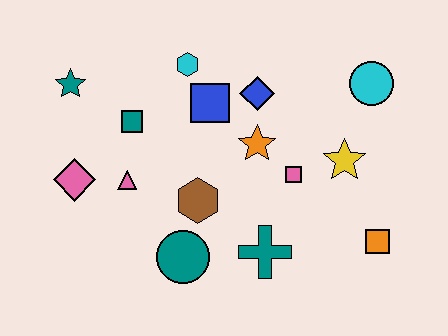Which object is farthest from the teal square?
The orange square is farthest from the teal square.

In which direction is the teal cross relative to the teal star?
The teal cross is to the right of the teal star.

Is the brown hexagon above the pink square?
No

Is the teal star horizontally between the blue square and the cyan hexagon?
No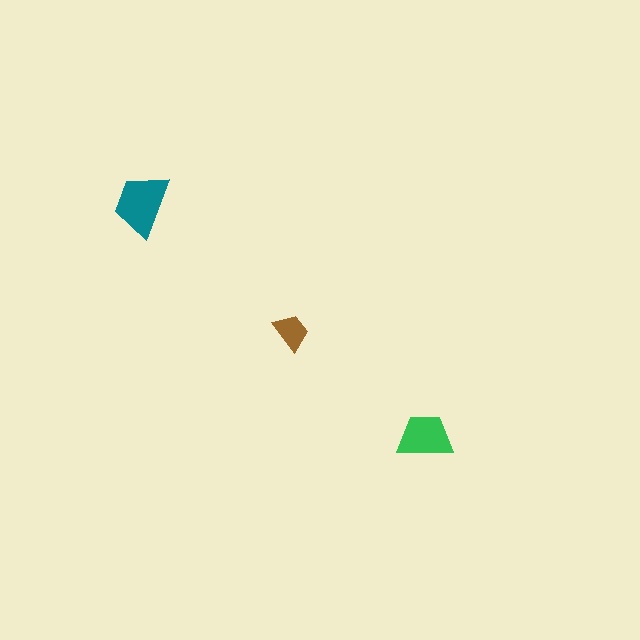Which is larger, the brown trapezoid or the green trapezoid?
The green one.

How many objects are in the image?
There are 3 objects in the image.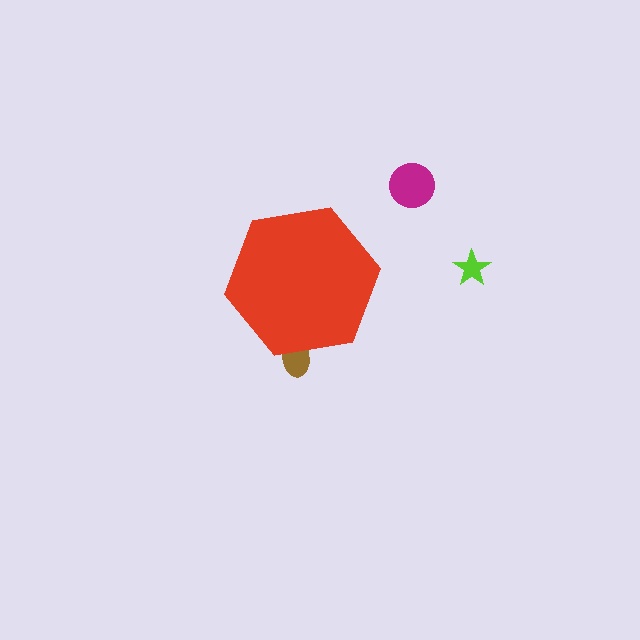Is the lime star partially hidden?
No, the lime star is fully visible.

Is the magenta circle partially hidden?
No, the magenta circle is fully visible.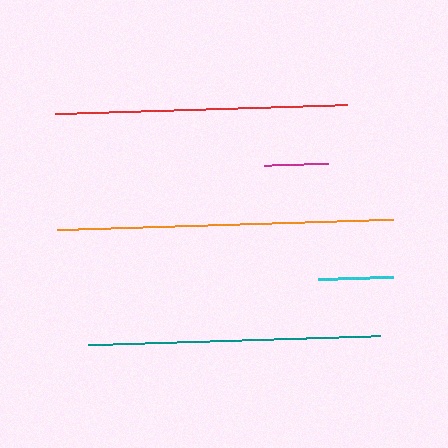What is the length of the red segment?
The red segment is approximately 293 pixels long.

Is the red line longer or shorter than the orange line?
The orange line is longer than the red line.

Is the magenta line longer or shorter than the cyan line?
The cyan line is longer than the magenta line.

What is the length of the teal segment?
The teal segment is approximately 292 pixels long.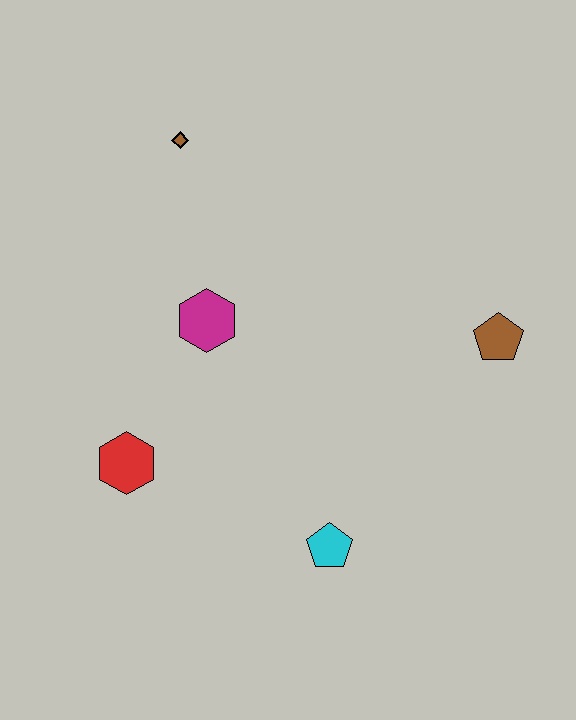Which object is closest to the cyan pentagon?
The red hexagon is closest to the cyan pentagon.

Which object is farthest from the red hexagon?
The brown pentagon is farthest from the red hexagon.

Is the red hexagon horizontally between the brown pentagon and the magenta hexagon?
No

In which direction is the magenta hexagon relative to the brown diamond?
The magenta hexagon is below the brown diamond.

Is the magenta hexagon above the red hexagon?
Yes